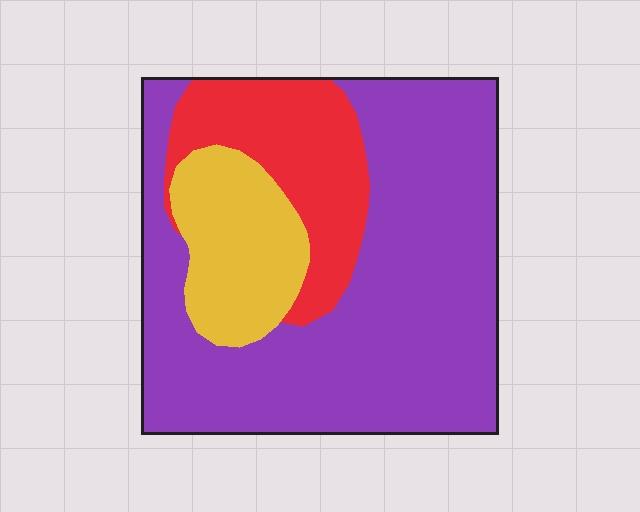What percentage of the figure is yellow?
Yellow takes up about one sixth (1/6) of the figure.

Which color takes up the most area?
Purple, at roughly 65%.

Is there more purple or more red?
Purple.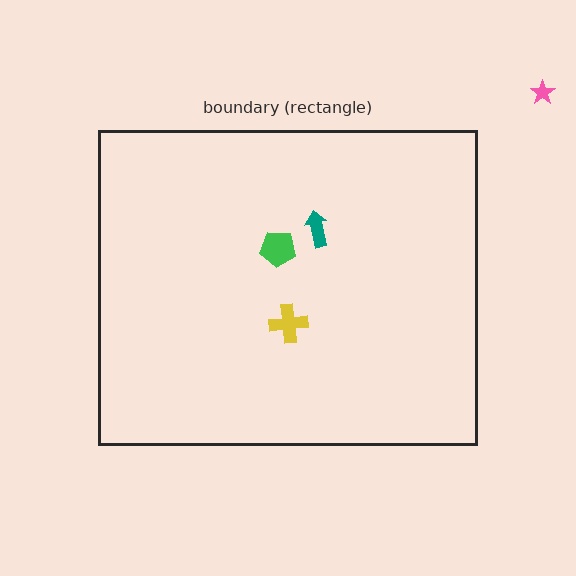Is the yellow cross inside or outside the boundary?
Inside.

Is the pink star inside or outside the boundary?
Outside.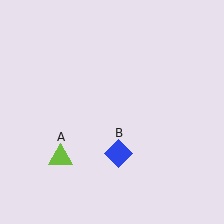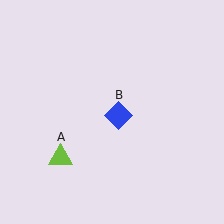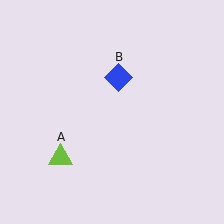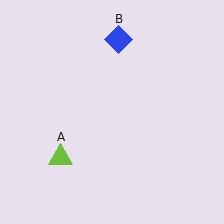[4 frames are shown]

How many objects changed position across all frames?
1 object changed position: blue diamond (object B).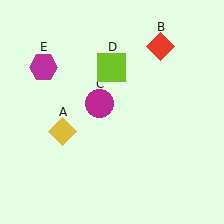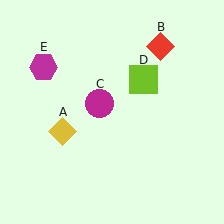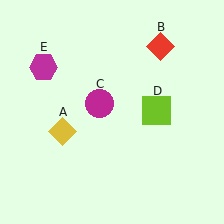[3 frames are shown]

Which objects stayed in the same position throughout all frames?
Yellow diamond (object A) and red diamond (object B) and magenta circle (object C) and magenta hexagon (object E) remained stationary.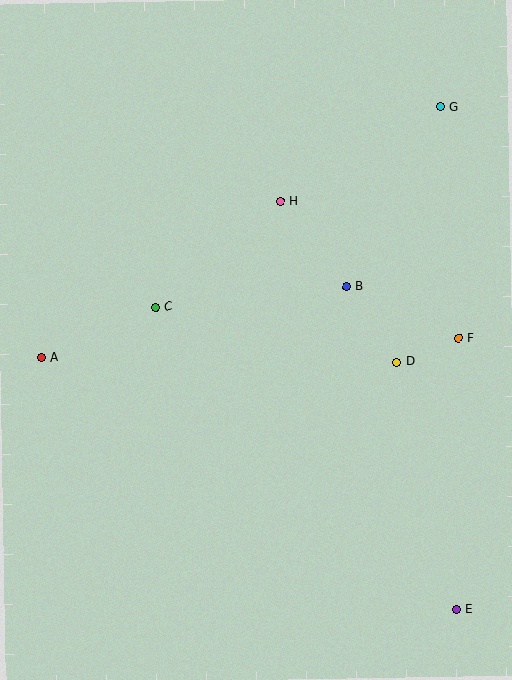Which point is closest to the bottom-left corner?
Point A is closest to the bottom-left corner.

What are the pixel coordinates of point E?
Point E is at (456, 609).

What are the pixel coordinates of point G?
Point G is at (440, 107).